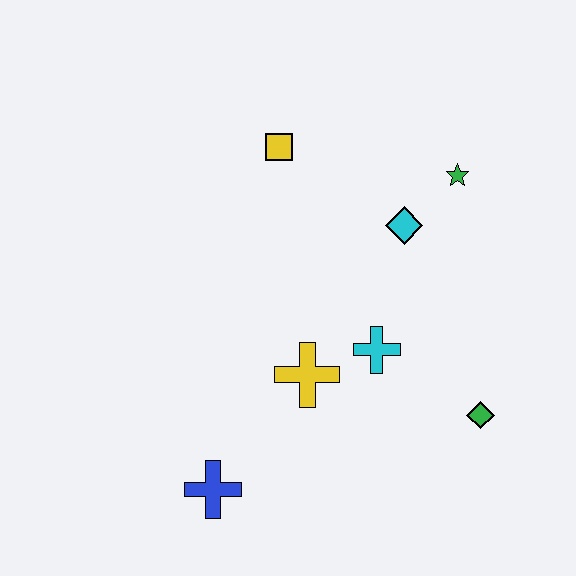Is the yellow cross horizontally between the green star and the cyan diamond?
No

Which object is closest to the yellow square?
The cyan diamond is closest to the yellow square.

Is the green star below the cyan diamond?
No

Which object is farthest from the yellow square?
The blue cross is farthest from the yellow square.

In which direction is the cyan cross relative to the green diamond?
The cyan cross is to the left of the green diamond.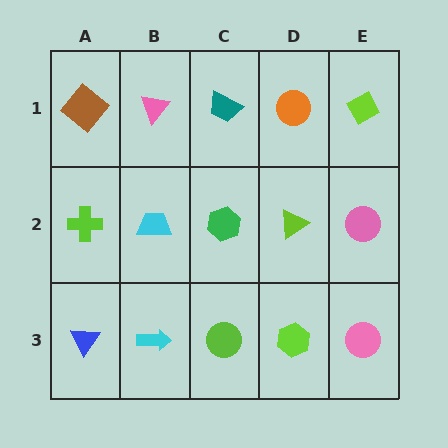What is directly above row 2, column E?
A lime diamond.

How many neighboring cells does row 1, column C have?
3.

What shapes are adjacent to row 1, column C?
A green hexagon (row 2, column C), a pink triangle (row 1, column B), an orange circle (row 1, column D).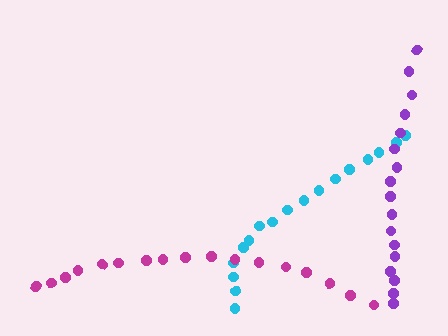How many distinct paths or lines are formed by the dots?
There are 3 distinct paths.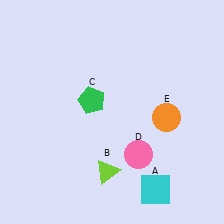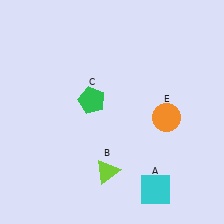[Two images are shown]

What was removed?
The pink circle (D) was removed in Image 2.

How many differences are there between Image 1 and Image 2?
There is 1 difference between the two images.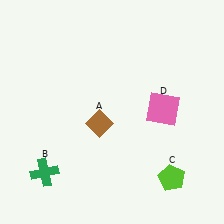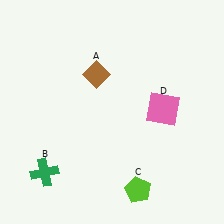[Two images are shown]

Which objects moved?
The objects that moved are: the brown diamond (A), the lime pentagon (C).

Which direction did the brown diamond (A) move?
The brown diamond (A) moved up.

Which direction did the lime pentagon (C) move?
The lime pentagon (C) moved left.